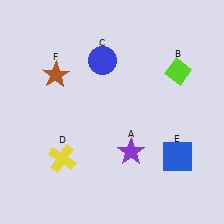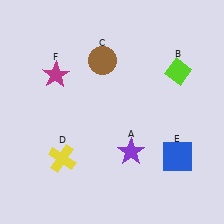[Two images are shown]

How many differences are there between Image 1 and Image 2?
There are 2 differences between the two images.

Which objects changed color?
C changed from blue to brown. F changed from brown to magenta.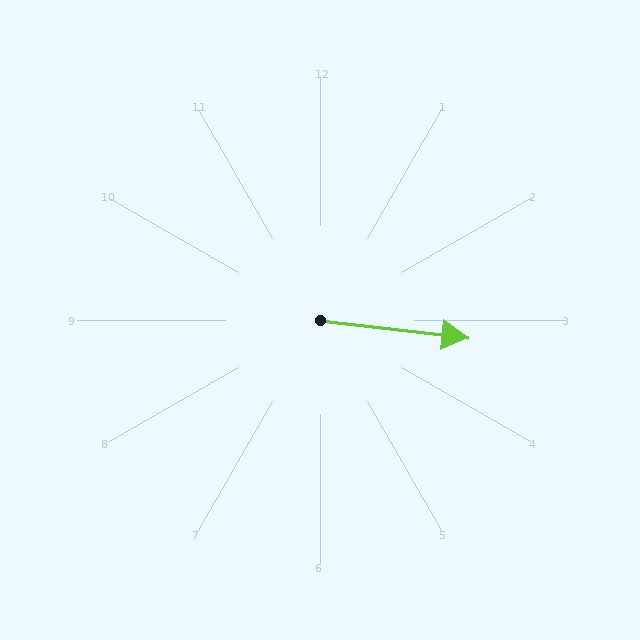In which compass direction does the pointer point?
East.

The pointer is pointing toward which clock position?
Roughly 3 o'clock.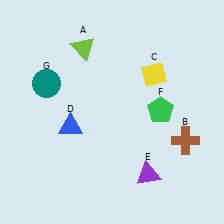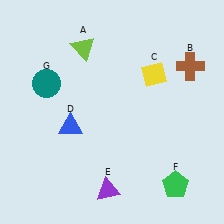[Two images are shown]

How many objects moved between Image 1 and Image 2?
3 objects moved between the two images.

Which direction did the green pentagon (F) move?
The green pentagon (F) moved down.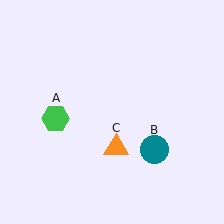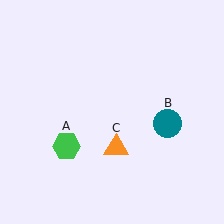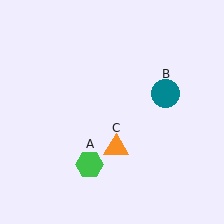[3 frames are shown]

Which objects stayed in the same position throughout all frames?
Orange triangle (object C) remained stationary.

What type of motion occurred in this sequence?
The green hexagon (object A), teal circle (object B) rotated counterclockwise around the center of the scene.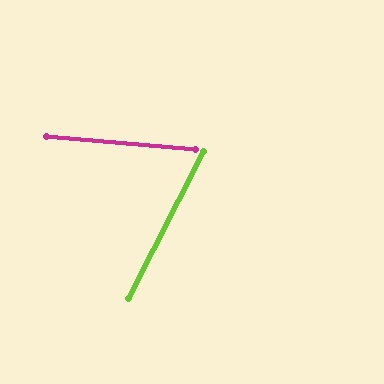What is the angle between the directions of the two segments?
Approximately 68 degrees.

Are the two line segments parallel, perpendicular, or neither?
Neither parallel nor perpendicular — they differ by about 68°.